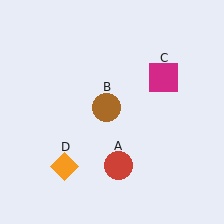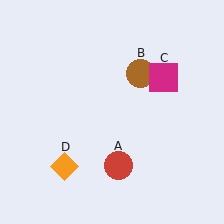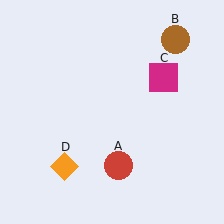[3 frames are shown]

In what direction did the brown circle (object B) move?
The brown circle (object B) moved up and to the right.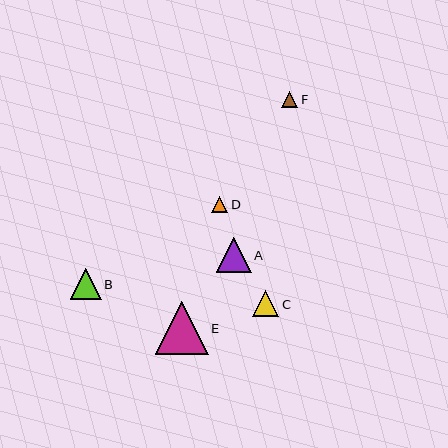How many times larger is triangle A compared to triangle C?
Triangle A is approximately 1.3 times the size of triangle C.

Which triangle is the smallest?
Triangle F is the smallest with a size of approximately 16 pixels.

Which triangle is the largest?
Triangle E is the largest with a size of approximately 53 pixels.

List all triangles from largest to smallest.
From largest to smallest: E, A, B, C, D, F.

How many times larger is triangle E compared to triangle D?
Triangle E is approximately 3.2 times the size of triangle D.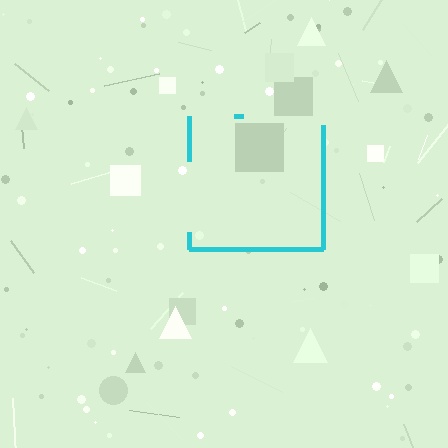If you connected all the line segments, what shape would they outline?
They would outline a square.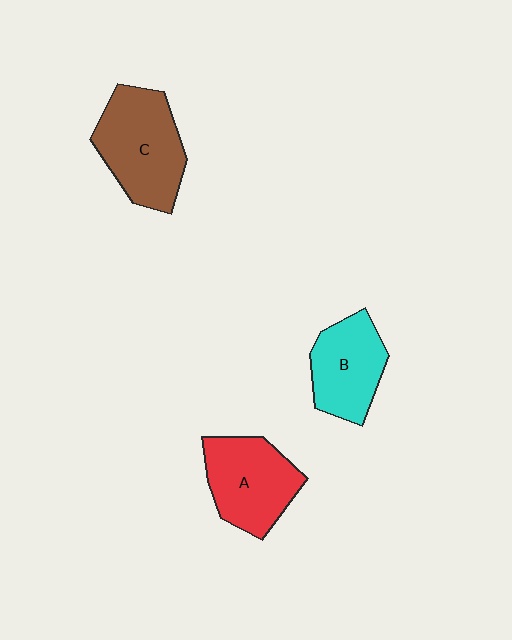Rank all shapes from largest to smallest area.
From largest to smallest: C (brown), A (red), B (cyan).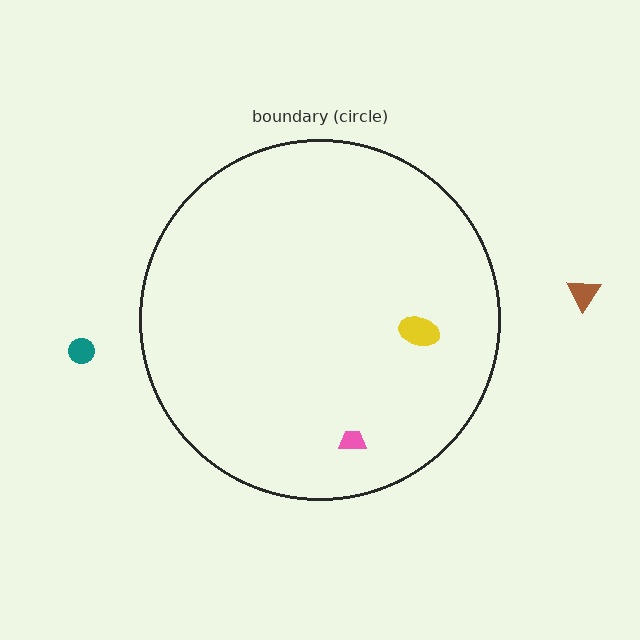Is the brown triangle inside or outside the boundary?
Outside.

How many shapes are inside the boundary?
2 inside, 2 outside.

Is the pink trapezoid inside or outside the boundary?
Inside.